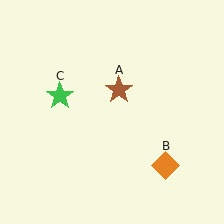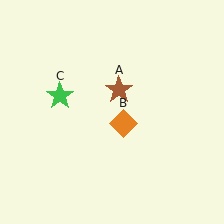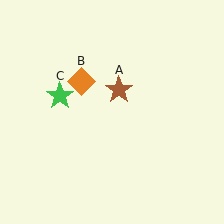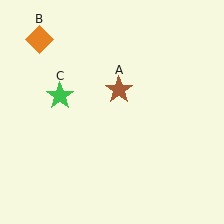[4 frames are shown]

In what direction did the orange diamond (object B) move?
The orange diamond (object B) moved up and to the left.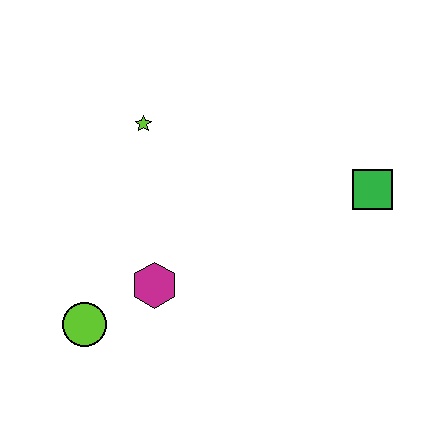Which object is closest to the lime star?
The magenta hexagon is closest to the lime star.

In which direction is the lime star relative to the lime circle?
The lime star is above the lime circle.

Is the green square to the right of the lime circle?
Yes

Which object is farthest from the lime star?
The green square is farthest from the lime star.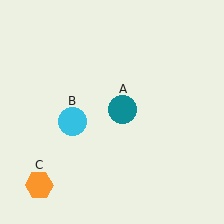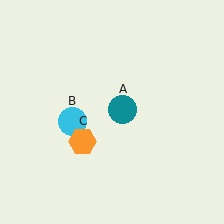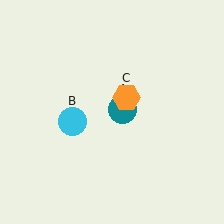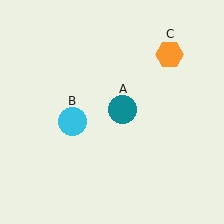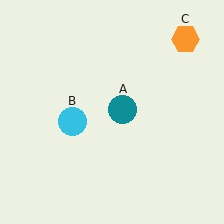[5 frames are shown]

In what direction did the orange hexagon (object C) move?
The orange hexagon (object C) moved up and to the right.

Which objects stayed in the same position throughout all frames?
Teal circle (object A) and cyan circle (object B) remained stationary.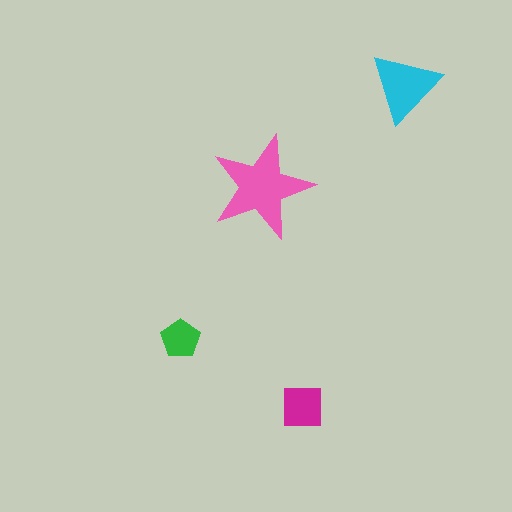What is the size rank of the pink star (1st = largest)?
1st.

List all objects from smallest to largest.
The green pentagon, the magenta square, the cyan triangle, the pink star.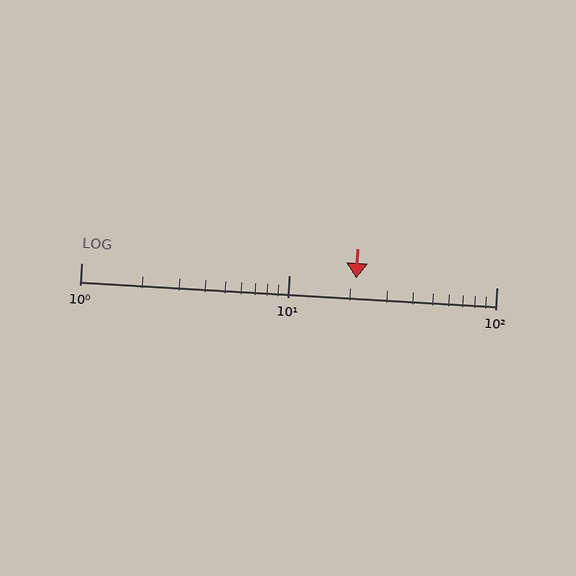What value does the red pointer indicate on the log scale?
The pointer indicates approximately 21.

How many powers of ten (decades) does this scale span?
The scale spans 2 decades, from 1 to 100.